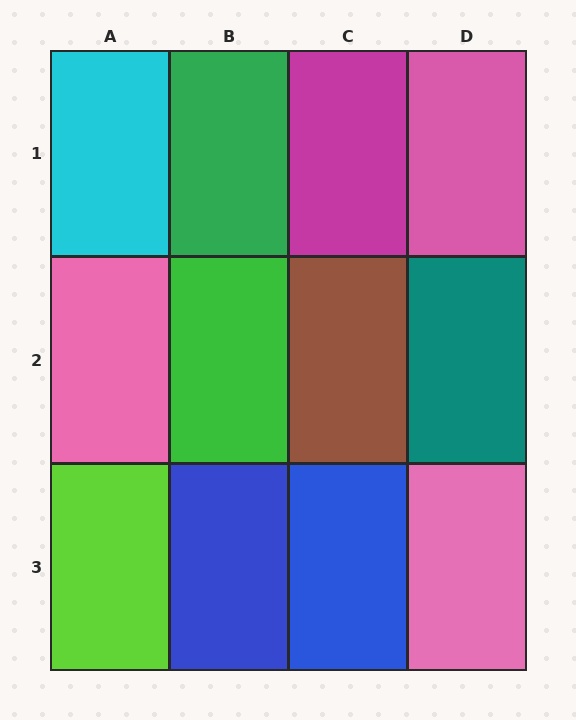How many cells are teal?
1 cell is teal.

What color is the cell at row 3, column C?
Blue.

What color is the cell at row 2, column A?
Pink.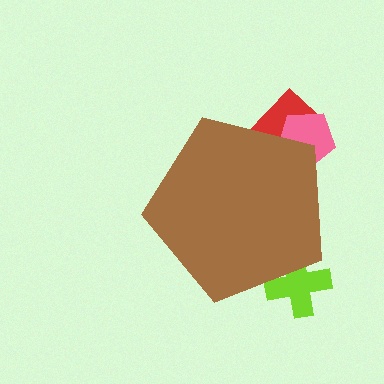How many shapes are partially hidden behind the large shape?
3 shapes are partially hidden.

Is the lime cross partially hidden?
Yes, the lime cross is partially hidden behind the brown pentagon.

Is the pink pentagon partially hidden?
Yes, the pink pentagon is partially hidden behind the brown pentagon.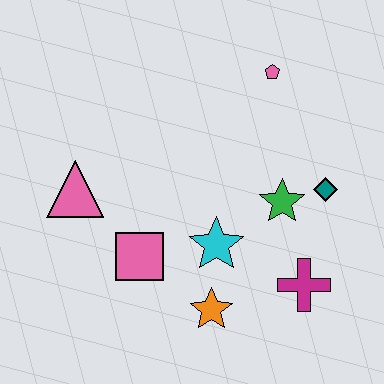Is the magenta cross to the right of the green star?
Yes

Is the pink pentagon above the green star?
Yes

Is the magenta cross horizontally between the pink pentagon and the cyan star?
No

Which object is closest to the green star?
The teal diamond is closest to the green star.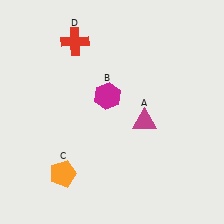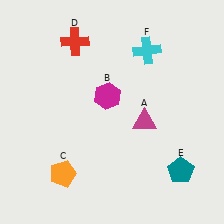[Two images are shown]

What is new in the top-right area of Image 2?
A cyan cross (F) was added in the top-right area of Image 2.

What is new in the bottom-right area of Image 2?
A teal pentagon (E) was added in the bottom-right area of Image 2.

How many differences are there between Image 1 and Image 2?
There are 2 differences between the two images.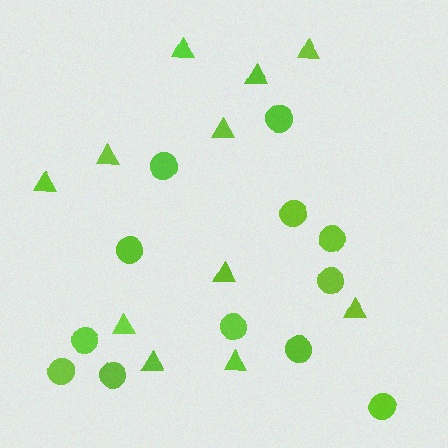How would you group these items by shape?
There are 2 groups: one group of circles (12) and one group of triangles (11).